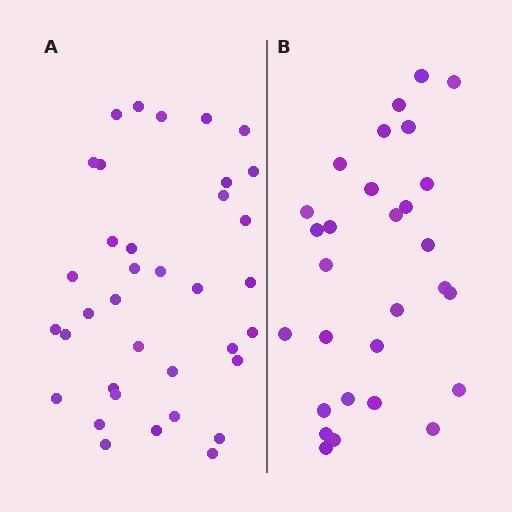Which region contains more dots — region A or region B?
Region A (the left region) has more dots.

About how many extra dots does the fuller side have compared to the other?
Region A has roughly 8 or so more dots than region B.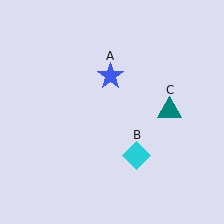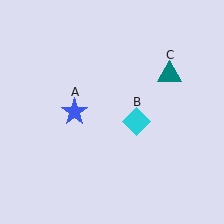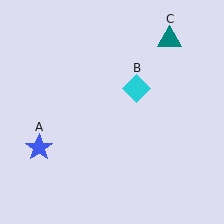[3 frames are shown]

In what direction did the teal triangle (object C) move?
The teal triangle (object C) moved up.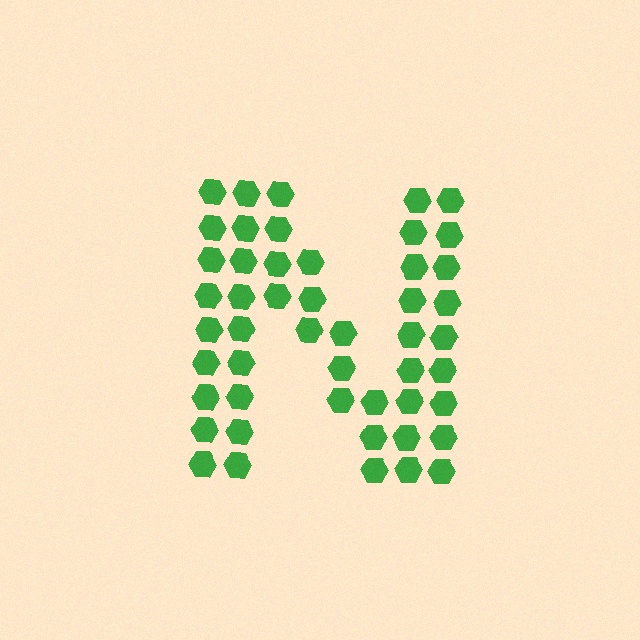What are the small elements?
The small elements are hexagons.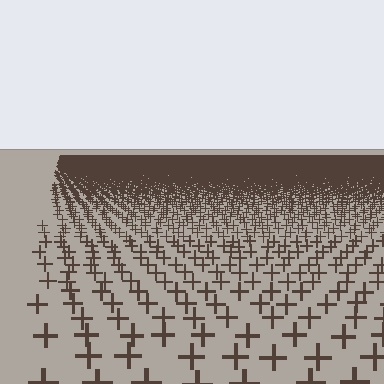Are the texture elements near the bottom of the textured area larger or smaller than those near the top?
Larger. Near the bottom, elements are closer to the viewer and appear at a bigger on-screen size.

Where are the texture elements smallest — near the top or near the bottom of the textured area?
Near the top.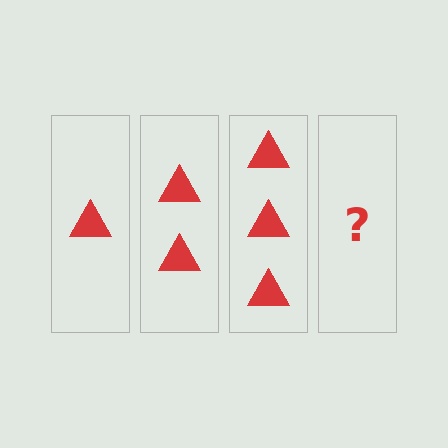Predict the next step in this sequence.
The next step is 4 triangles.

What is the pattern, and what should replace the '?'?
The pattern is that each step adds one more triangle. The '?' should be 4 triangles.